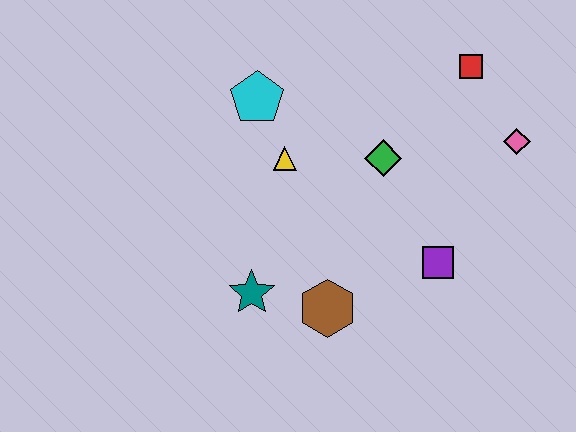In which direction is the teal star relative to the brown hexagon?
The teal star is to the left of the brown hexagon.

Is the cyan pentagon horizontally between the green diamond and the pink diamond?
No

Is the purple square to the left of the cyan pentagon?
No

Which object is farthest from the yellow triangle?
The pink diamond is farthest from the yellow triangle.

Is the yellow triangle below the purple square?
No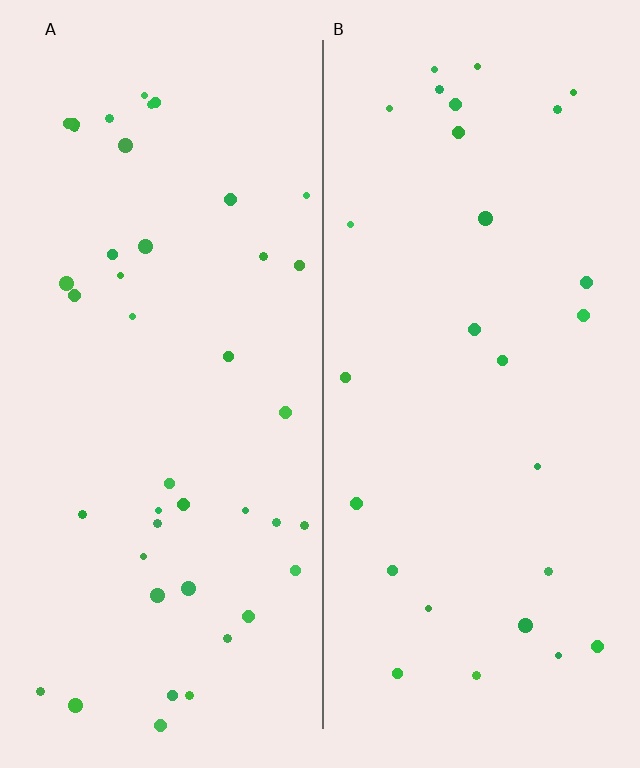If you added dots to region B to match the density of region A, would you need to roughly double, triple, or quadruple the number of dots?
Approximately double.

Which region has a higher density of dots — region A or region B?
A (the left).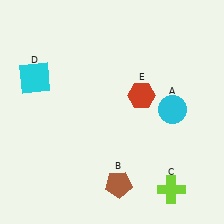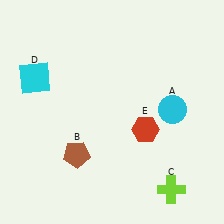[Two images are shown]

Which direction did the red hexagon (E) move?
The red hexagon (E) moved down.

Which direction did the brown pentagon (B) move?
The brown pentagon (B) moved left.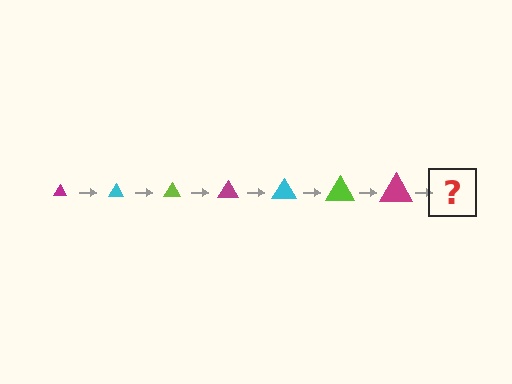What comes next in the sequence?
The next element should be a cyan triangle, larger than the previous one.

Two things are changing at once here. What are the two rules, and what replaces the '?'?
The two rules are that the triangle grows larger each step and the color cycles through magenta, cyan, and lime. The '?' should be a cyan triangle, larger than the previous one.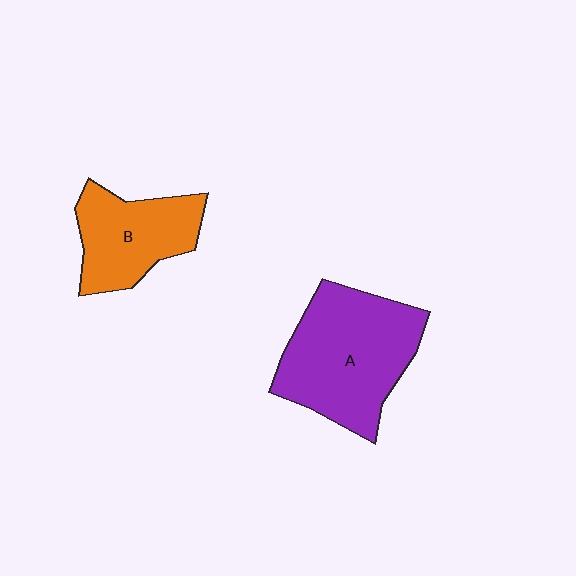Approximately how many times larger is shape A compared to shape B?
Approximately 1.6 times.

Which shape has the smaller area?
Shape B (orange).